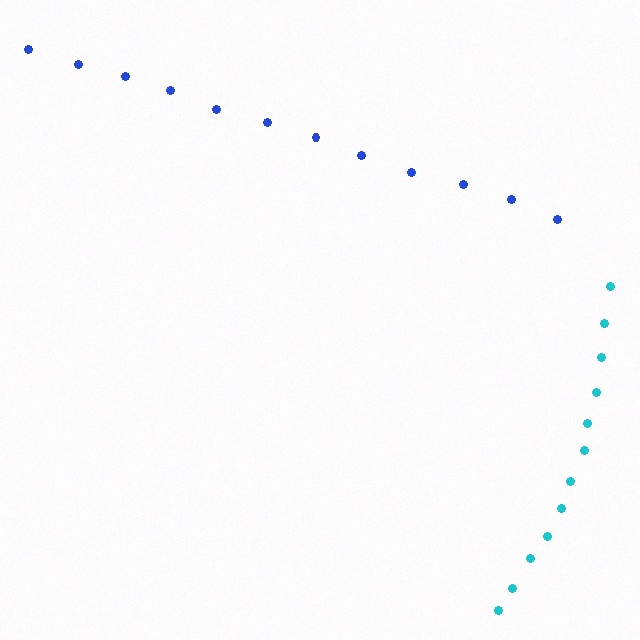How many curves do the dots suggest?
There are 2 distinct paths.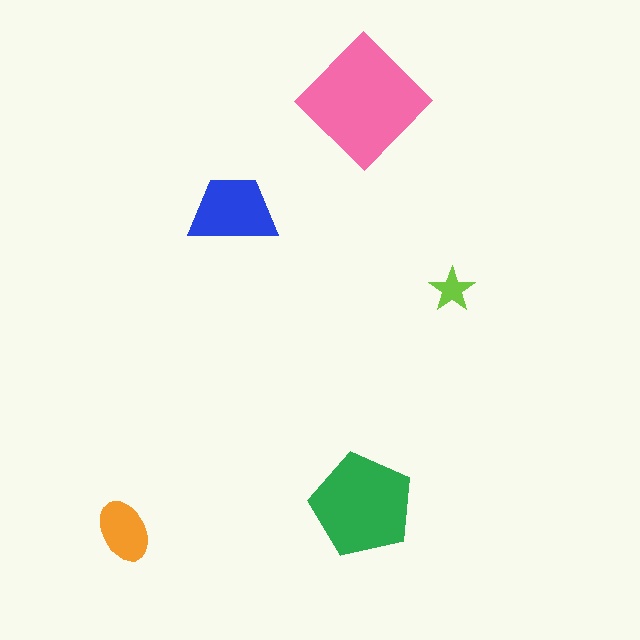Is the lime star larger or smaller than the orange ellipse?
Smaller.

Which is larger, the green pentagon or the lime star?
The green pentagon.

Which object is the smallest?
The lime star.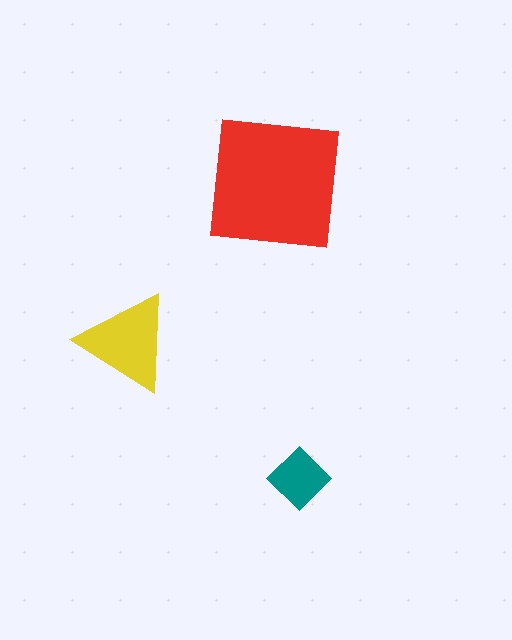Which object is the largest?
The red square.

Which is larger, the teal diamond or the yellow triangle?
The yellow triangle.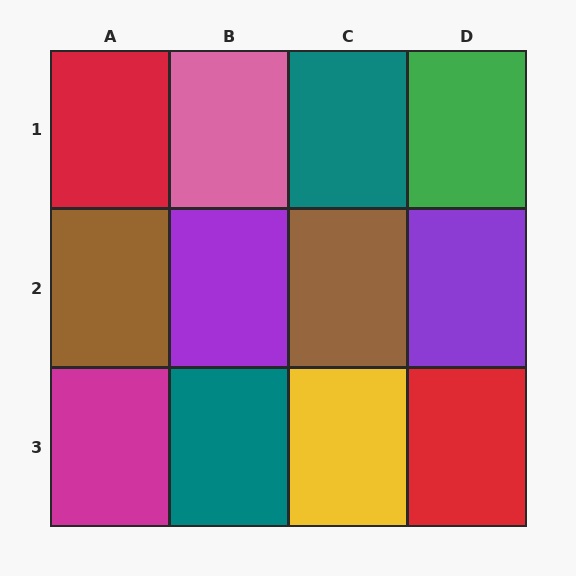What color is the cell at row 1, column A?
Red.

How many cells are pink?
1 cell is pink.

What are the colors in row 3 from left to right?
Magenta, teal, yellow, red.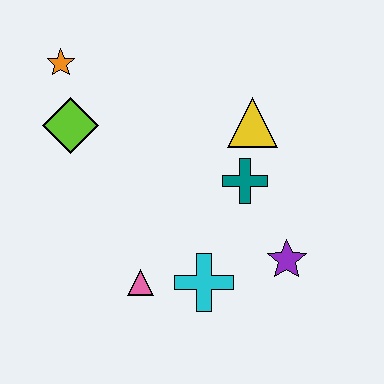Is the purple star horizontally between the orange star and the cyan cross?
No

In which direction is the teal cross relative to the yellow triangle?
The teal cross is below the yellow triangle.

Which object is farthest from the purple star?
The orange star is farthest from the purple star.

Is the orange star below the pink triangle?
No